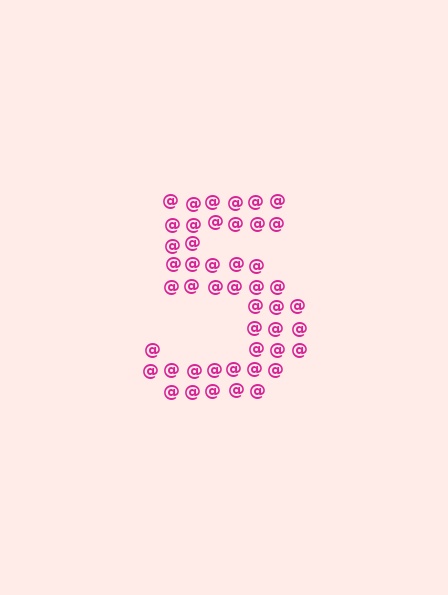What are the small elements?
The small elements are at signs.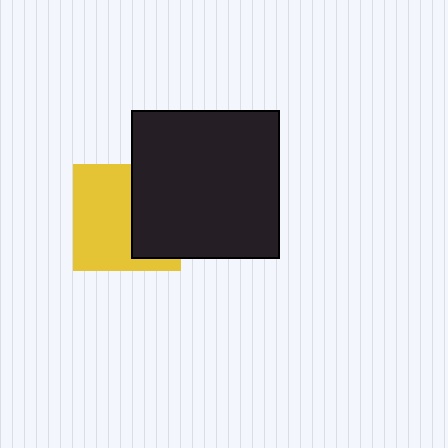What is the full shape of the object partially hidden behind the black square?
The partially hidden object is a yellow square.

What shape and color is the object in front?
The object in front is a black square.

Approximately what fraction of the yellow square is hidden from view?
Roughly 41% of the yellow square is hidden behind the black square.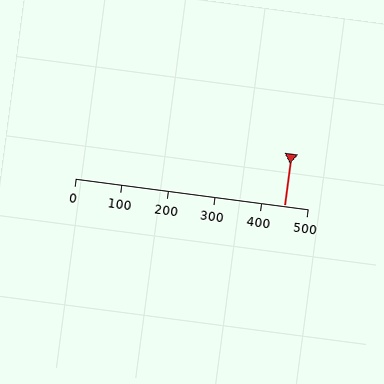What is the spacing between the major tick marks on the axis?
The major ticks are spaced 100 apart.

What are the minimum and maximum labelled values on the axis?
The axis runs from 0 to 500.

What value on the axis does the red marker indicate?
The marker indicates approximately 450.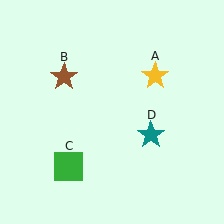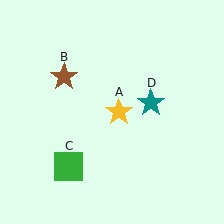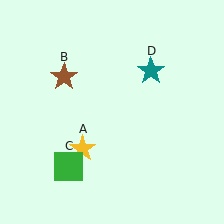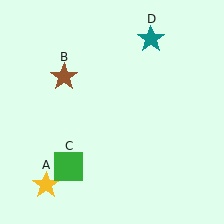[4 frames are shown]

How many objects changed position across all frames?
2 objects changed position: yellow star (object A), teal star (object D).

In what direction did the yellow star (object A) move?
The yellow star (object A) moved down and to the left.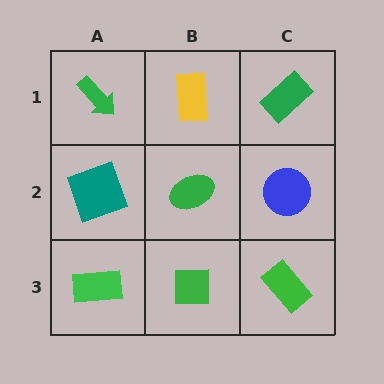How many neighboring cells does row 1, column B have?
3.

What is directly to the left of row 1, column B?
A green arrow.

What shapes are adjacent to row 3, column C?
A blue circle (row 2, column C), a green square (row 3, column B).